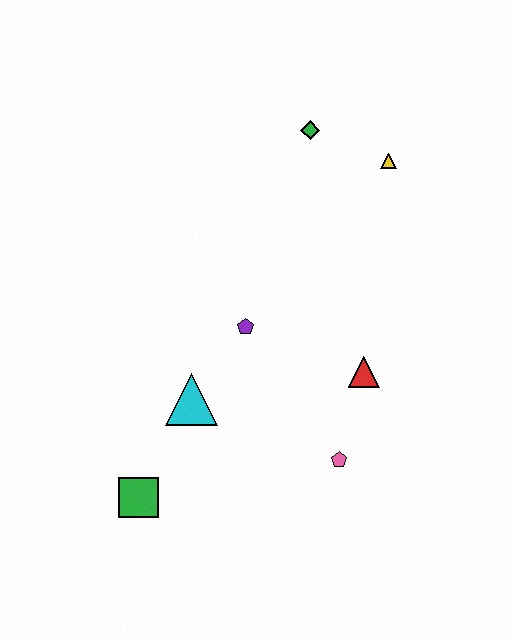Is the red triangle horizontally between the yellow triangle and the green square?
Yes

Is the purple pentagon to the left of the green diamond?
Yes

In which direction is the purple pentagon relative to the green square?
The purple pentagon is above the green square.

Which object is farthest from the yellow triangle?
The green square is farthest from the yellow triangle.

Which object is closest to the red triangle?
The pink pentagon is closest to the red triangle.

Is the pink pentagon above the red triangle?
No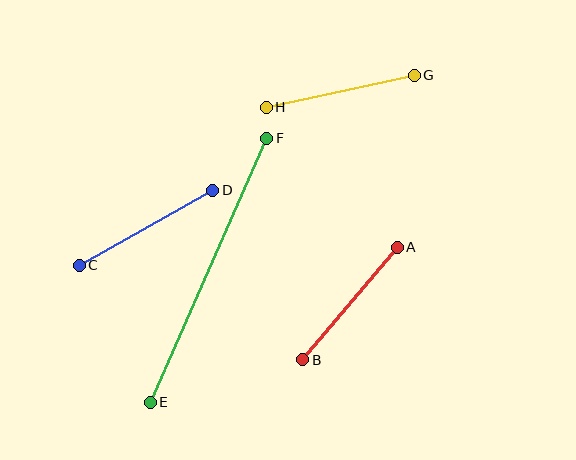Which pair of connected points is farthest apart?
Points E and F are farthest apart.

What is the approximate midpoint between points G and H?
The midpoint is at approximately (340, 91) pixels.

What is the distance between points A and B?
The distance is approximately 147 pixels.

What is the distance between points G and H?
The distance is approximately 152 pixels.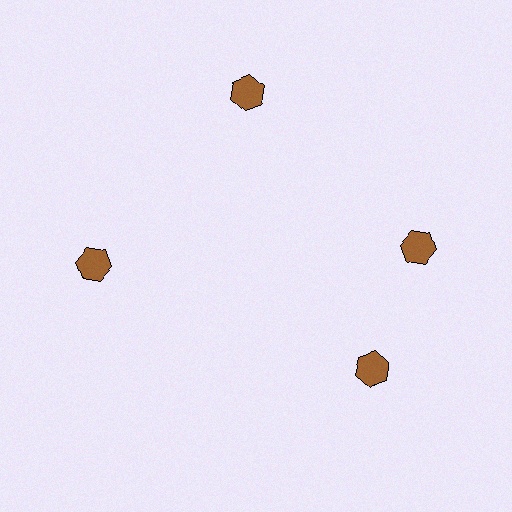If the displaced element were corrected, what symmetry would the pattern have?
It would have 4-fold rotational symmetry — the pattern would map onto itself every 90 degrees.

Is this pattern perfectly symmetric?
No. The 4 brown hexagons are arranged in a ring, but one element near the 6 o'clock position is rotated out of alignment along the ring, breaking the 4-fold rotational symmetry.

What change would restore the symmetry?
The symmetry would be restored by rotating it back into even spacing with its neighbors so that all 4 hexagons sit at equal angles and equal distance from the center.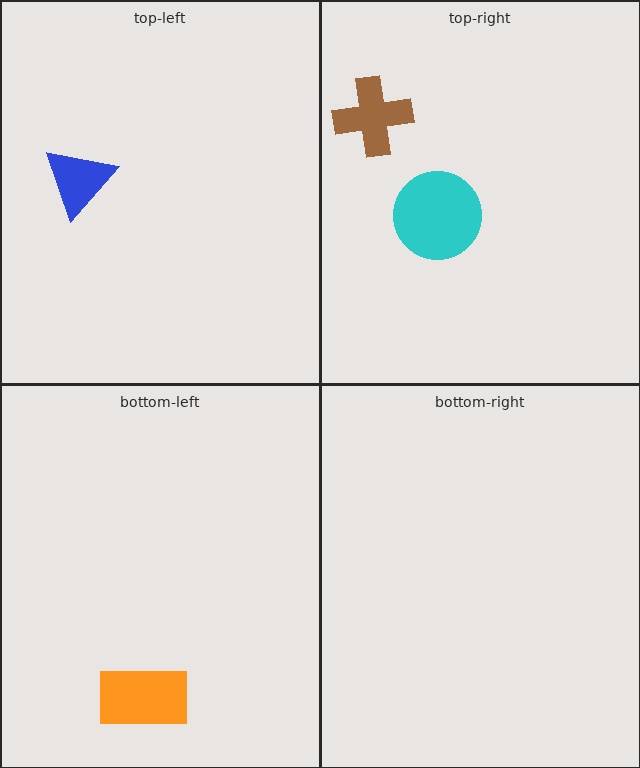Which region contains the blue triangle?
The top-left region.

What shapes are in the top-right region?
The cyan circle, the brown cross.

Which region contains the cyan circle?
The top-right region.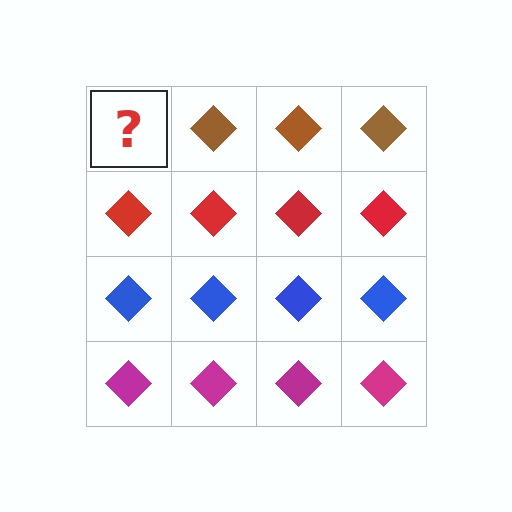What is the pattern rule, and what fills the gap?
The rule is that each row has a consistent color. The gap should be filled with a brown diamond.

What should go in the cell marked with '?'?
The missing cell should contain a brown diamond.